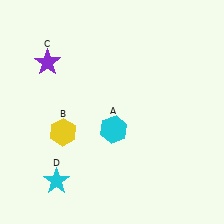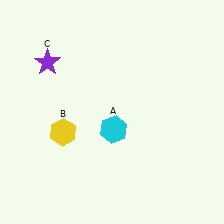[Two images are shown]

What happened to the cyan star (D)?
The cyan star (D) was removed in Image 2. It was in the bottom-left area of Image 1.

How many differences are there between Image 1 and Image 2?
There is 1 difference between the two images.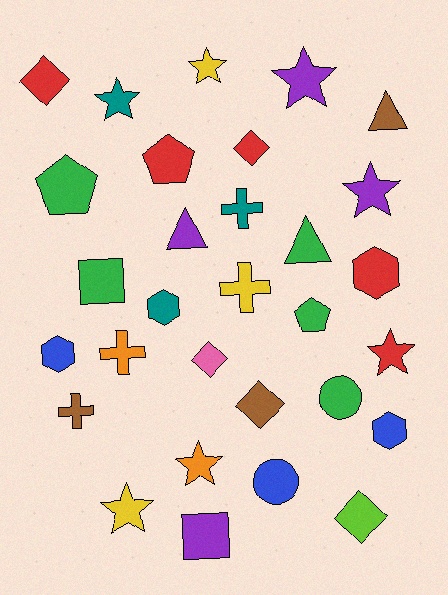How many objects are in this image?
There are 30 objects.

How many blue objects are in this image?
There are 3 blue objects.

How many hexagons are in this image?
There are 4 hexagons.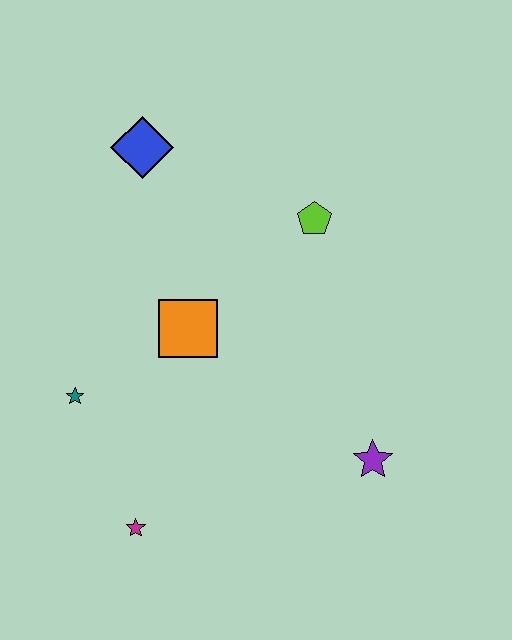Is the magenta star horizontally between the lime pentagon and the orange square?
No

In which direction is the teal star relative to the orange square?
The teal star is to the left of the orange square.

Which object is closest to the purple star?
The orange square is closest to the purple star.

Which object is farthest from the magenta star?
The blue diamond is farthest from the magenta star.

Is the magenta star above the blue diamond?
No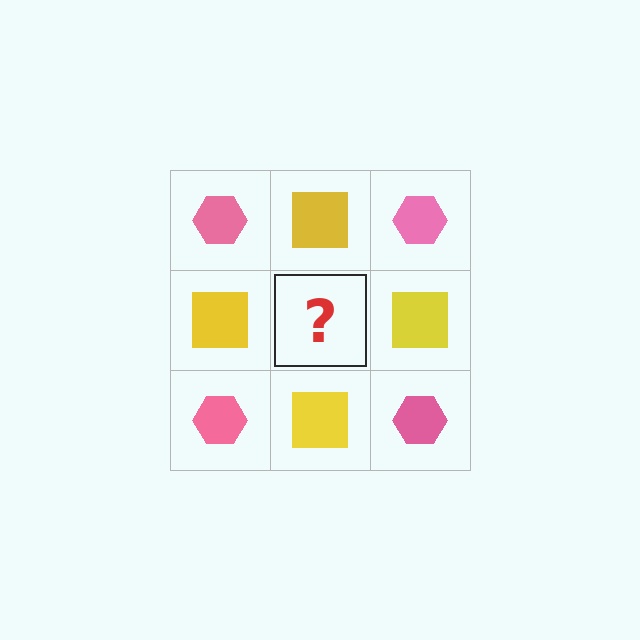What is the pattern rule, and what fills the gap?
The rule is that it alternates pink hexagon and yellow square in a checkerboard pattern. The gap should be filled with a pink hexagon.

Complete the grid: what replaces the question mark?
The question mark should be replaced with a pink hexagon.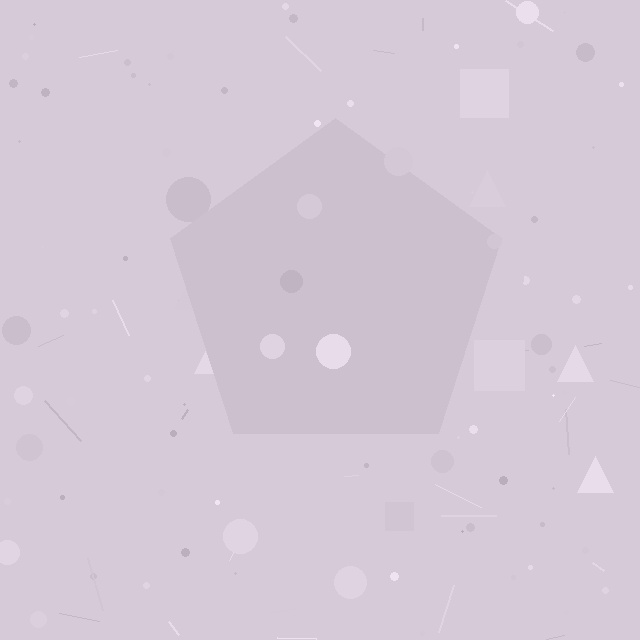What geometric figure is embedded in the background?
A pentagon is embedded in the background.